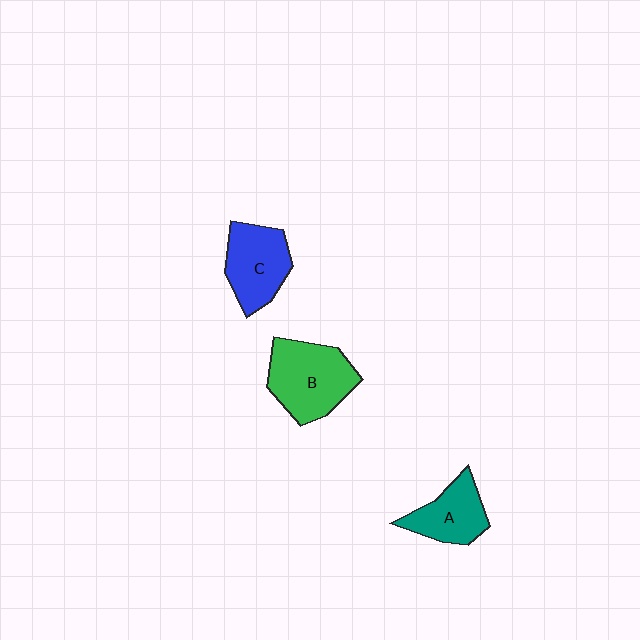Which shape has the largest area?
Shape B (green).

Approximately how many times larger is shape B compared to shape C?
Approximately 1.2 times.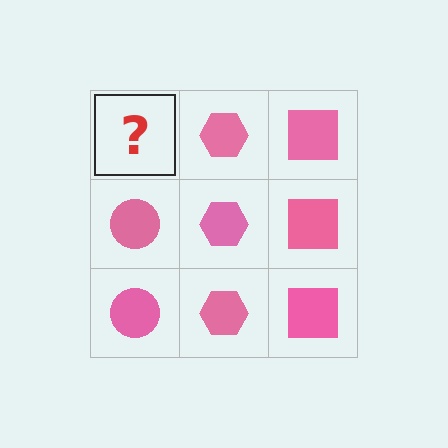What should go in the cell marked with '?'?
The missing cell should contain a pink circle.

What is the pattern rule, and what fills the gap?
The rule is that each column has a consistent shape. The gap should be filled with a pink circle.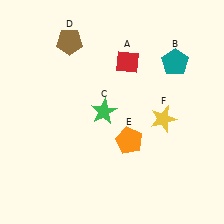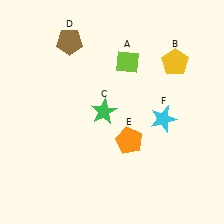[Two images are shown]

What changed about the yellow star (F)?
In Image 1, F is yellow. In Image 2, it changed to cyan.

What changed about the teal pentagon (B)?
In Image 1, B is teal. In Image 2, it changed to yellow.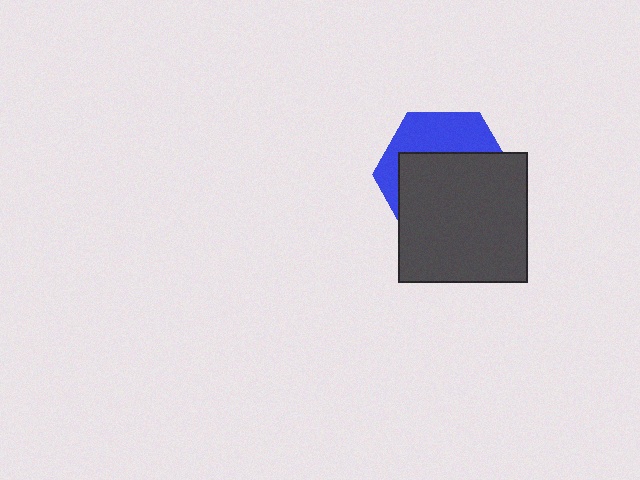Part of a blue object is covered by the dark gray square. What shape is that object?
It is a hexagon.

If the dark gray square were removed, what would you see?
You would see the complete blue hexagon.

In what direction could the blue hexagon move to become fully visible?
The blue hexagon could move up. That would shift it out from behind the dark gray square entirely.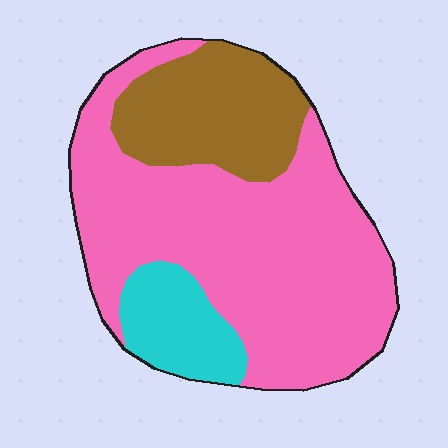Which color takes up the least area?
Cyan, at roughly 10%.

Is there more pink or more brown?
Pink.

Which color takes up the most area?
Pink, at roughly 65%.